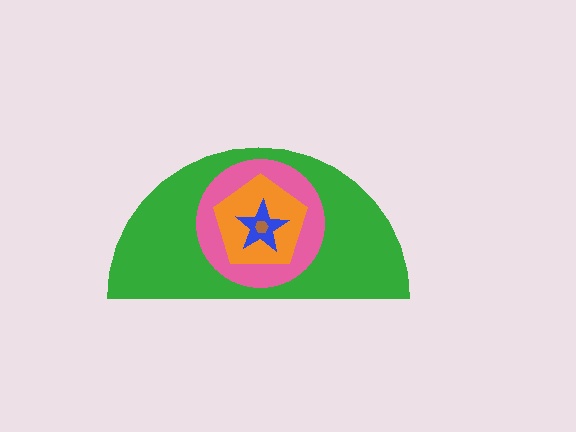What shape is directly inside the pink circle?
The orange pentagon.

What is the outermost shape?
The green semicircle.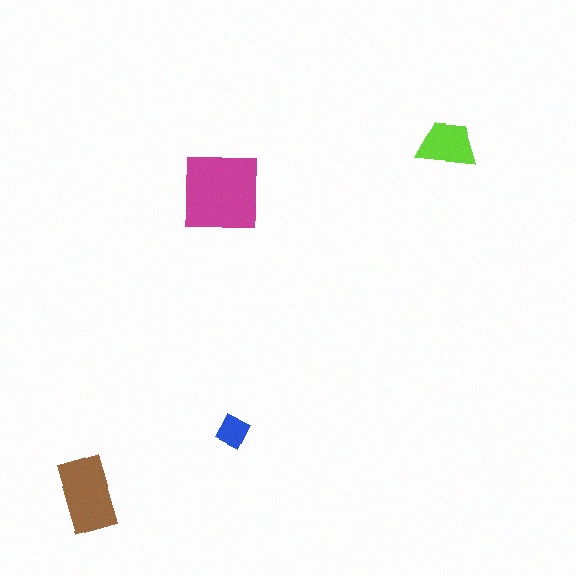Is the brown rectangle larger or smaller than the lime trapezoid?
Larger.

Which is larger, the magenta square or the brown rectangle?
The magenta square.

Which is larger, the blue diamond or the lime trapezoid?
The lime trapezoid.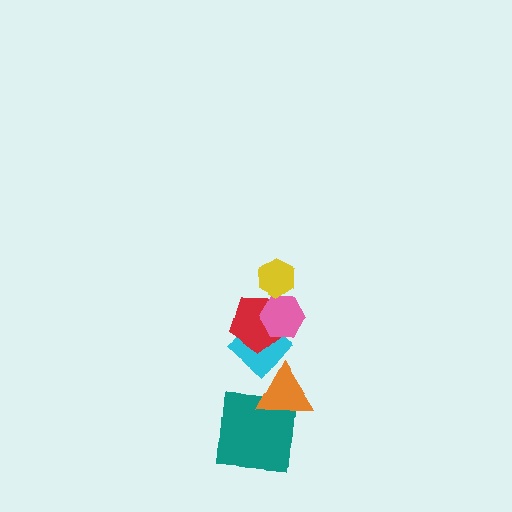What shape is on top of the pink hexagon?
The yellow hexagon is on top of the pink hexagon.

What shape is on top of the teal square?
The orange triangle is on top of the teal square.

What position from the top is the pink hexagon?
The pink hexagon is 2nd from the top.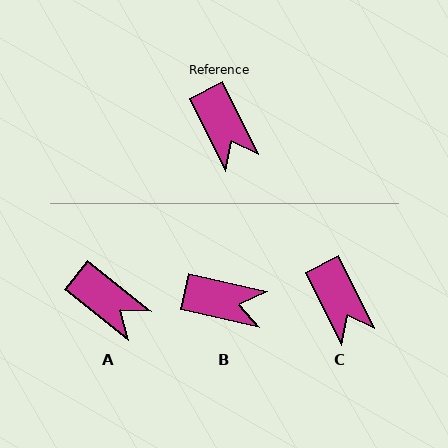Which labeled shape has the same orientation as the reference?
C.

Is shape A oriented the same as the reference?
No, it is off by about 25 degrees.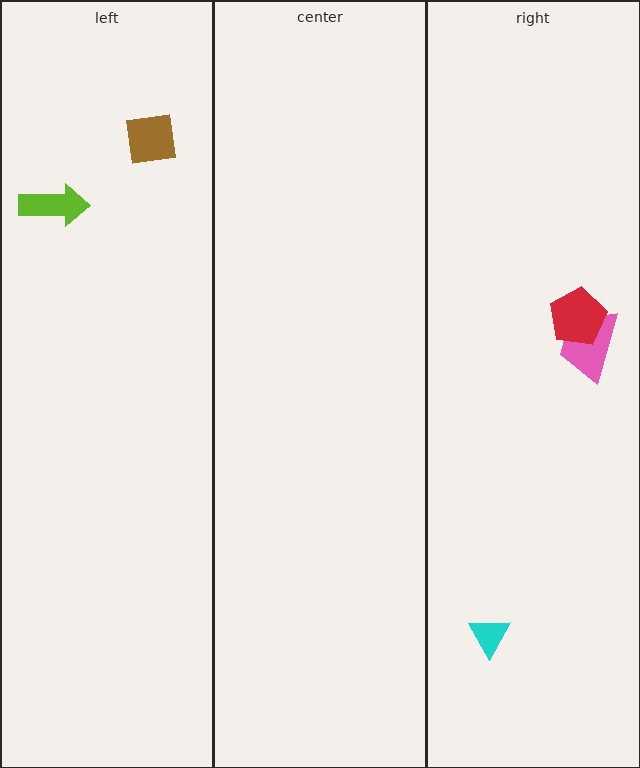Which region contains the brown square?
The left region.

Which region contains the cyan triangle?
The right region.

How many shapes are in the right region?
3.